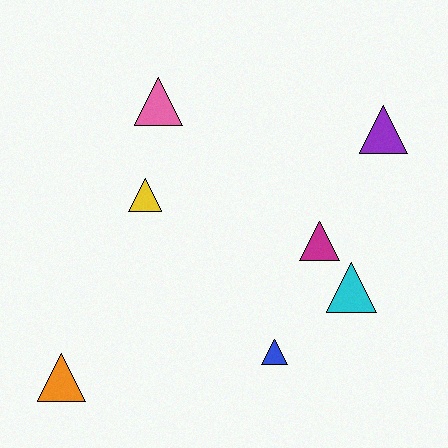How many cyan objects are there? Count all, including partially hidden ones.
There is 1 cyan object.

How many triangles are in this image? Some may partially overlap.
There are 7 triangles.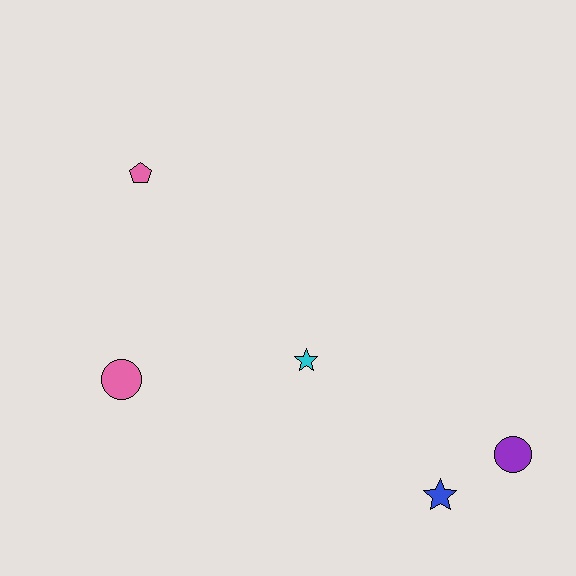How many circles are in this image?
There are 2 circles.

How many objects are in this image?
There are 5 objects.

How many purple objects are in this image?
There is 1 purple object.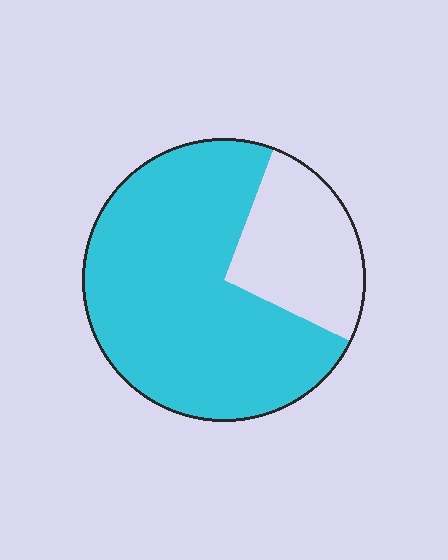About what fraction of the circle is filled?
About three quarters (3/4).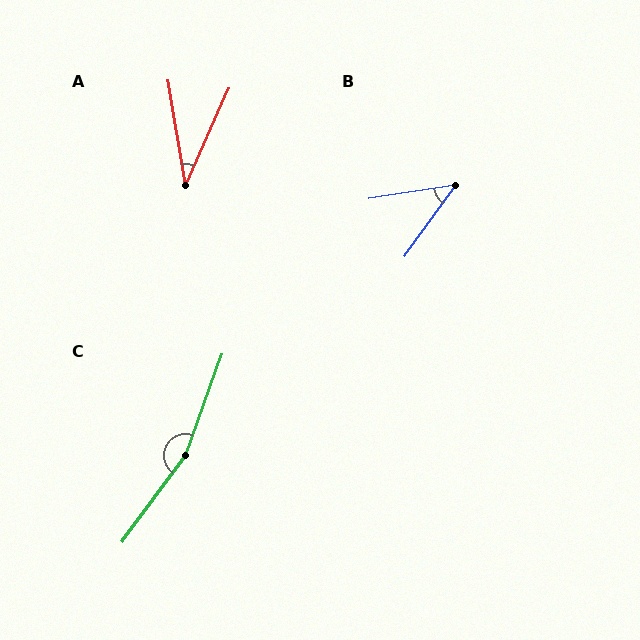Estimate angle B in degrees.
Approximately 46 degrees.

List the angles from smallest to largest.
A (34°), B (46°), C (163°).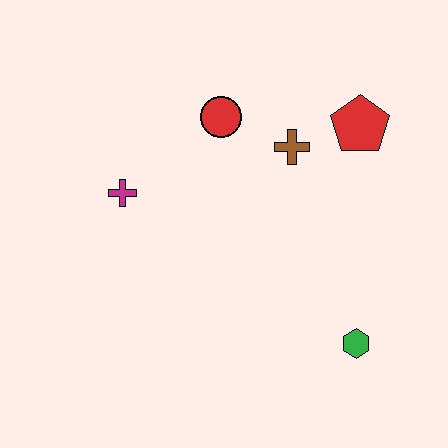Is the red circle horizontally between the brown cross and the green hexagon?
No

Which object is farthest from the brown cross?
The green hexagon is farthest from the brown cross.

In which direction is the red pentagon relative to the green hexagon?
The red pentagon is above the green hexagon.